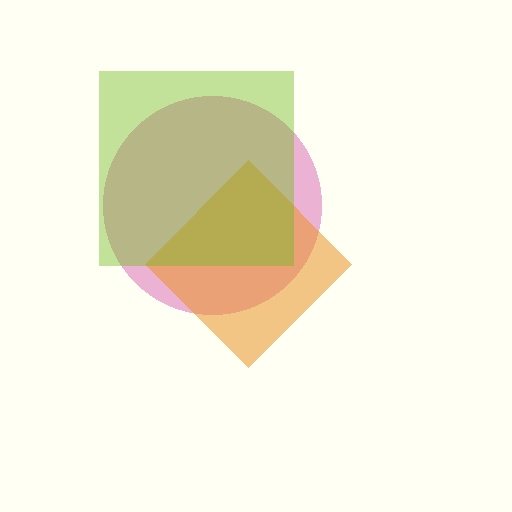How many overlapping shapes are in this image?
There are 3 overlapping shapes in the image.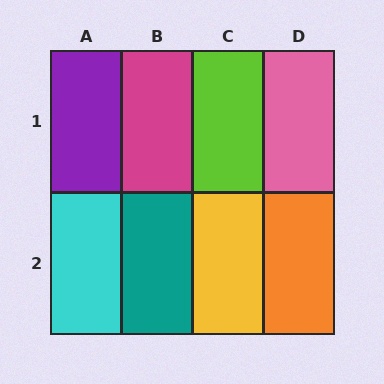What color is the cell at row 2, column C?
Yellow.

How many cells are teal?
1 cell is teal.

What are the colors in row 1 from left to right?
Purple, magenta, lime, pink.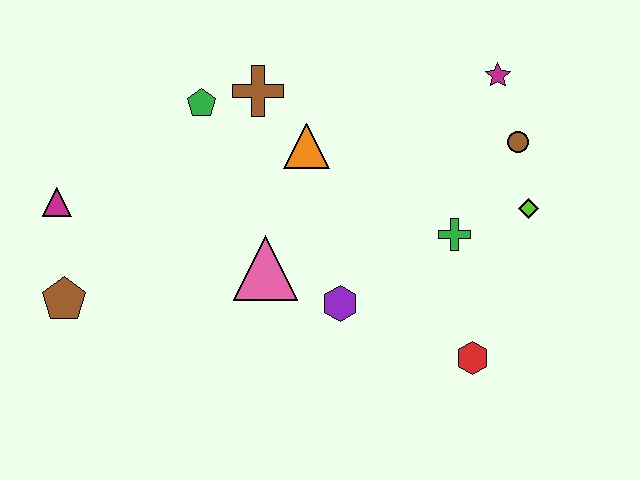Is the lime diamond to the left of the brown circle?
No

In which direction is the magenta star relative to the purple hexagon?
The magenta star is above the purple hexagon.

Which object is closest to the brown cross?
The green pentagon is closest to the brown cross.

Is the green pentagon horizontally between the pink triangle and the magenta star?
No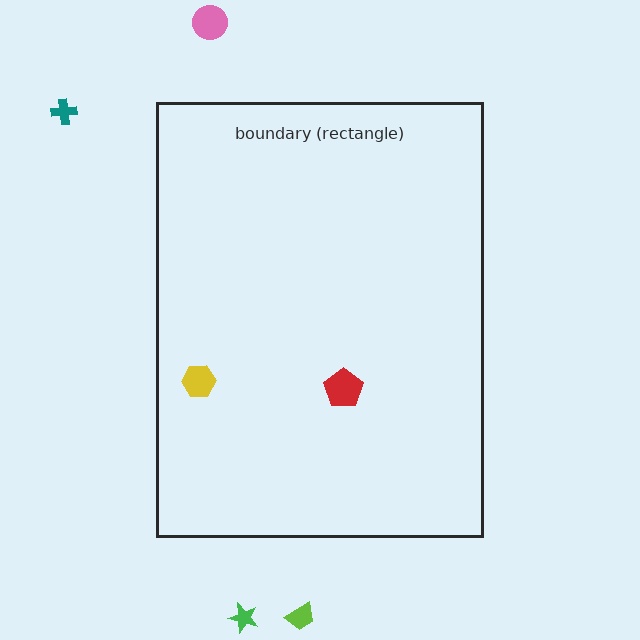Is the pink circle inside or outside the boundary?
Outside.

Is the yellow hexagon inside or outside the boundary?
Inside.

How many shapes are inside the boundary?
2 inside, 4 outside.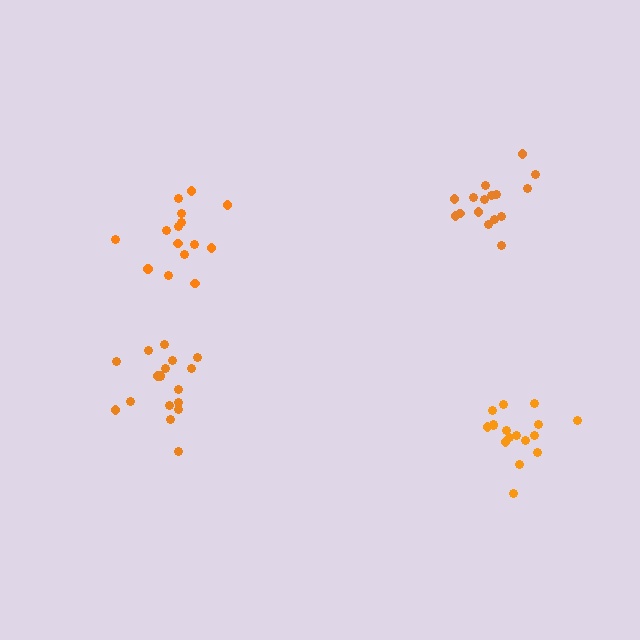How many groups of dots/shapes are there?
There are 4 groups.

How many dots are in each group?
Group 1: 16 dots, Group 2: 17 dots, Group 3: 18 dots, Group 4: 15 dots (66 total).